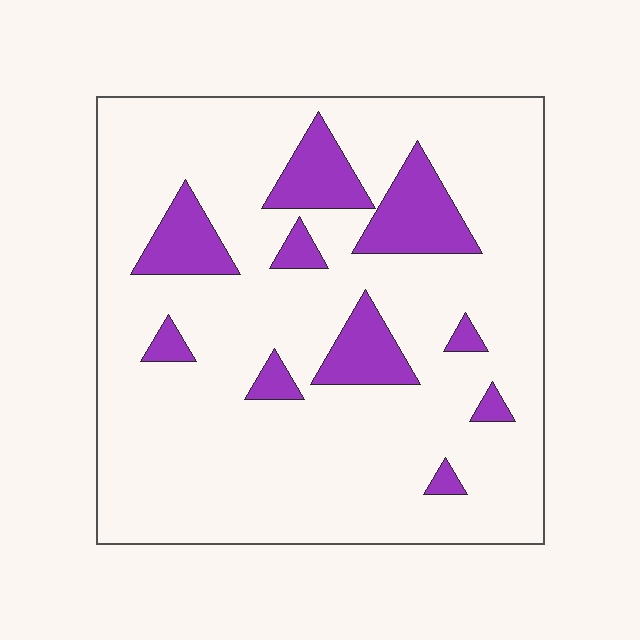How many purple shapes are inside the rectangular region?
10.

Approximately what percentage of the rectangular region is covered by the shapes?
Approximately 15%.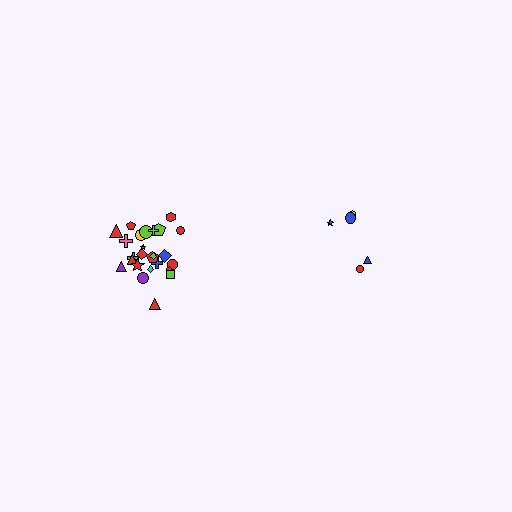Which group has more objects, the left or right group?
The left group.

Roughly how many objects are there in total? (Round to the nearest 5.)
Roughly 30 objects in total.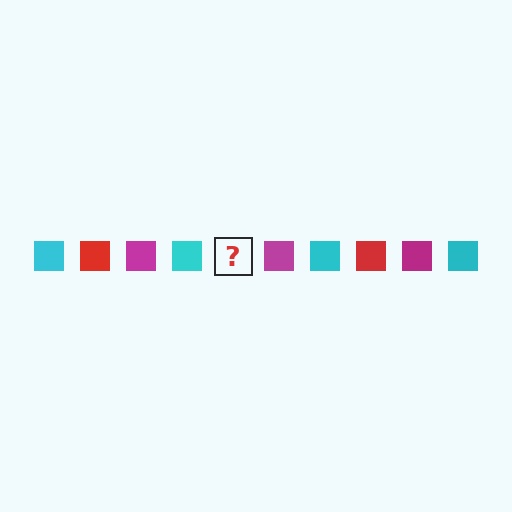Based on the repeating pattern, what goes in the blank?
The blank should be a red square.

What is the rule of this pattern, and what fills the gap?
The rule is that the pattern cycles through cyan, red, magenta squares. The gap should be filled with a red square.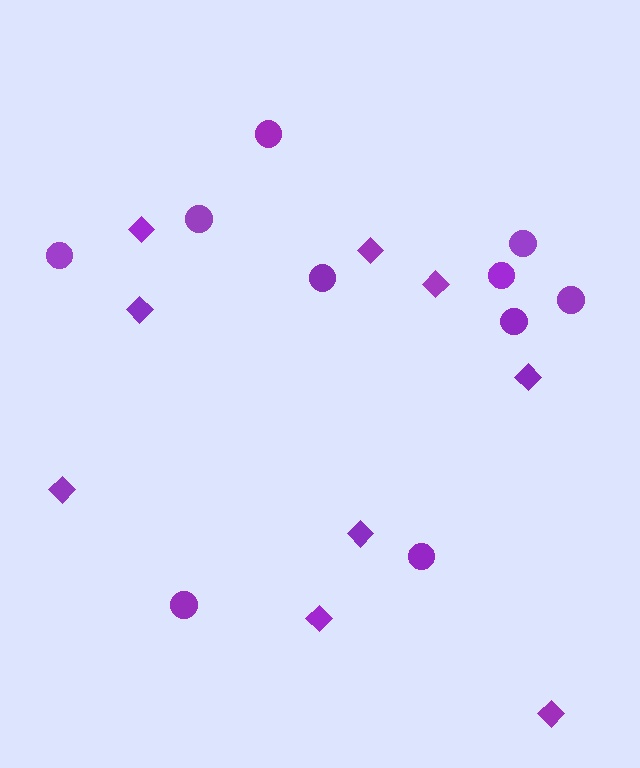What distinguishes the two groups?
There are 2 groups: one group of diamonds (9) and one group of circles (10).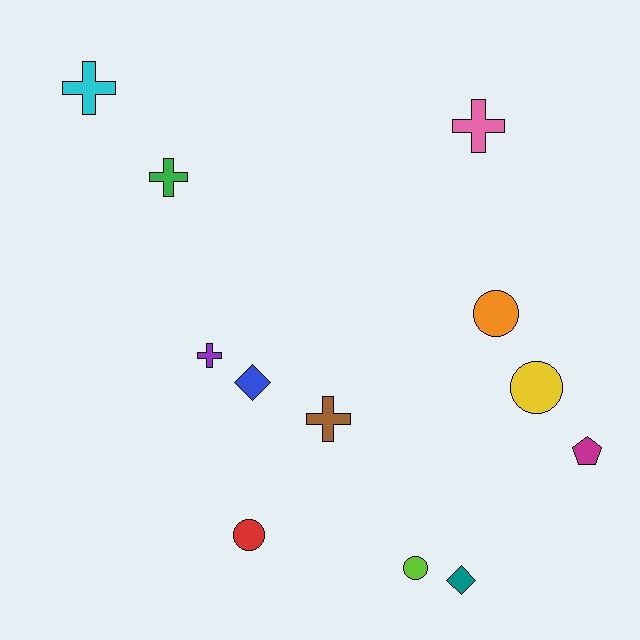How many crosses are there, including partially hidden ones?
There are 5 crosses.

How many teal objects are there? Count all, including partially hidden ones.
There is 1 teal object.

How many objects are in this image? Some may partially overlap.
There are 12 objects.